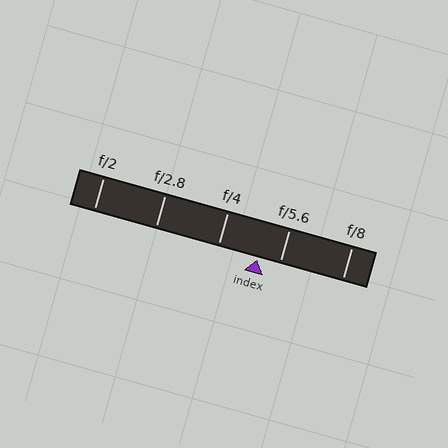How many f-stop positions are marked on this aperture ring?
There are 5 f-stop positions marked.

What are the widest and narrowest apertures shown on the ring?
The widest aperture shown is f/2 and the narrowest is f/8.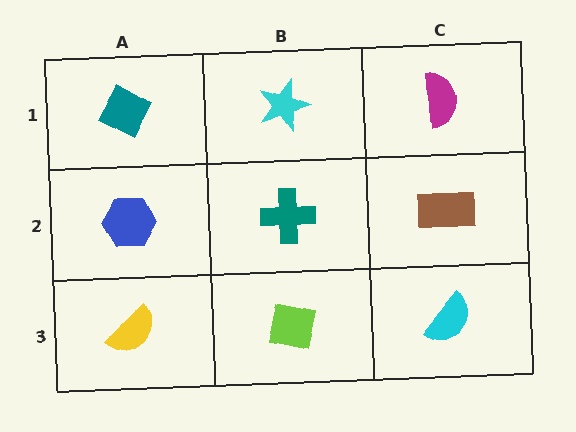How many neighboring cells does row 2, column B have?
4.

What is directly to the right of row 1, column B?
A magenta semicircle.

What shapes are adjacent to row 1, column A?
A blue hexagon (row 2, column A), a cyan star (row 1, column B).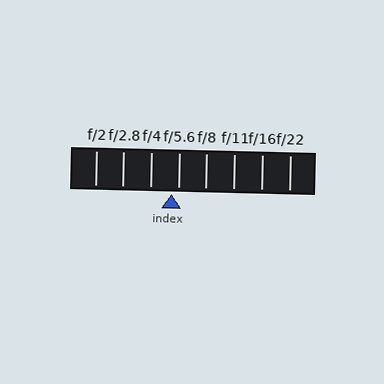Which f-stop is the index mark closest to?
The index mark is closest to f/5.6.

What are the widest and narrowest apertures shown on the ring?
The widest aperture shown is f/2 and the narrowest is f/22.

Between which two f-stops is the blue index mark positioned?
The index mark is between f/4 and f/5.6.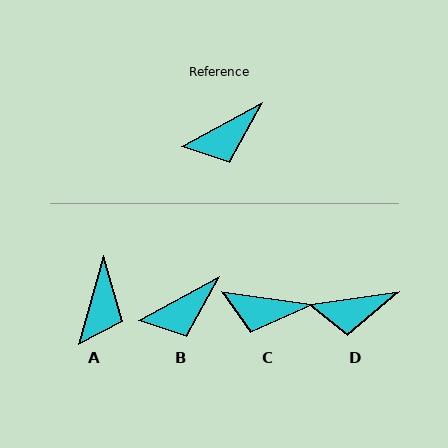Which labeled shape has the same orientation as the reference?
B.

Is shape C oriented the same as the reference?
No, it is off by about 37 degrees.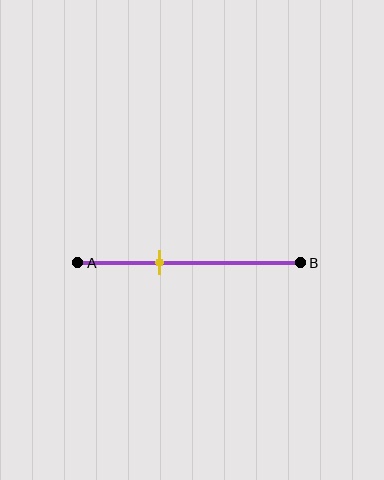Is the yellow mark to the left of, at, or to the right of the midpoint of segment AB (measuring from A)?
The yellow mark is to the left of the midpoint of segment AB.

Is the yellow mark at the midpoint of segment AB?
No, the mark is at about 35% from A, not at the 50% midpoint.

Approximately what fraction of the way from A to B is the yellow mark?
The yellow mark is approximately 35% of the way from A to B.